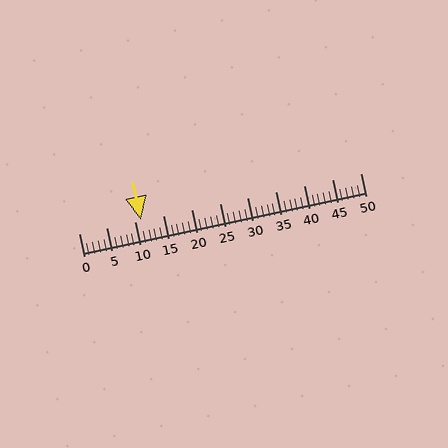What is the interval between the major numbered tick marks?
The major tick marks are spaced 5 units apart.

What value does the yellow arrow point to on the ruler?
The yellow arrow points to approximately 11.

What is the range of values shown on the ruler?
The ruler shows values from 0 to 50.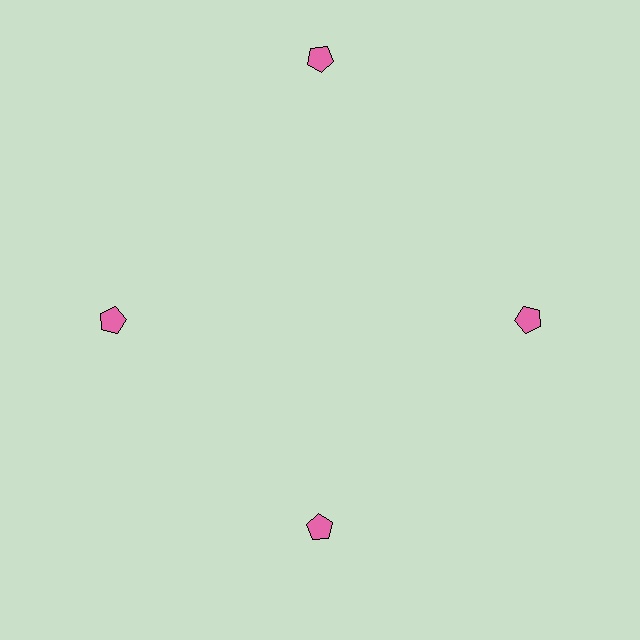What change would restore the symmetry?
The symmetry would be restored by moving it inward, back onto the ring so that all 4 pentagons sit at equal angles and equal distance from the center.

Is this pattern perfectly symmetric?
No. The 4 pink pentagons are arranged in a ring, but one element near the 12 o'clock position is pushed outward from the center, breaking the 4-fold rotational symmetry.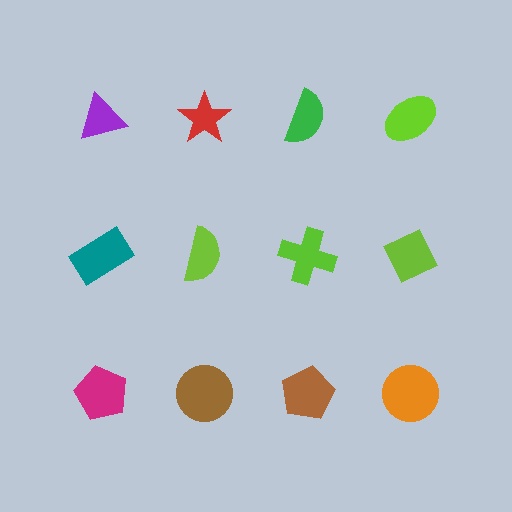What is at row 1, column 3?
A green semicircle.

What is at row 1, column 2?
A red star.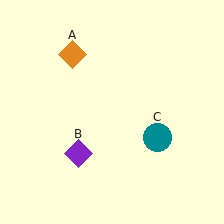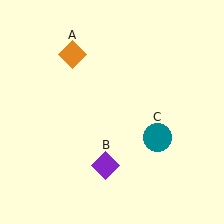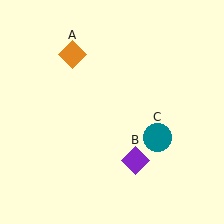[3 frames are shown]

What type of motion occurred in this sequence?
The purple diamond (object B) rotated counterclockwise around the center of the scene.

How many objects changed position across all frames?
1 object changed position: purple diamond (object B).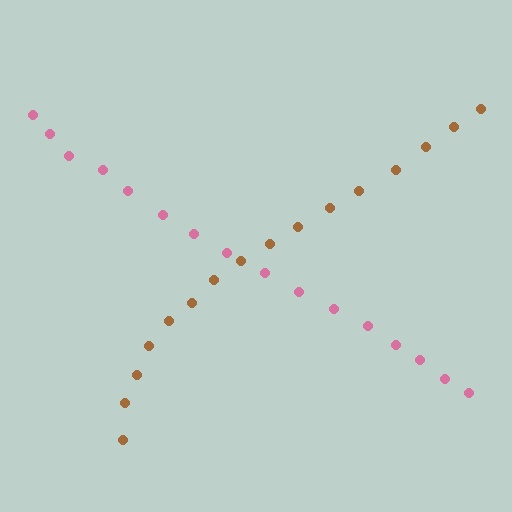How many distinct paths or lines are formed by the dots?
There are 2 distinct paths.